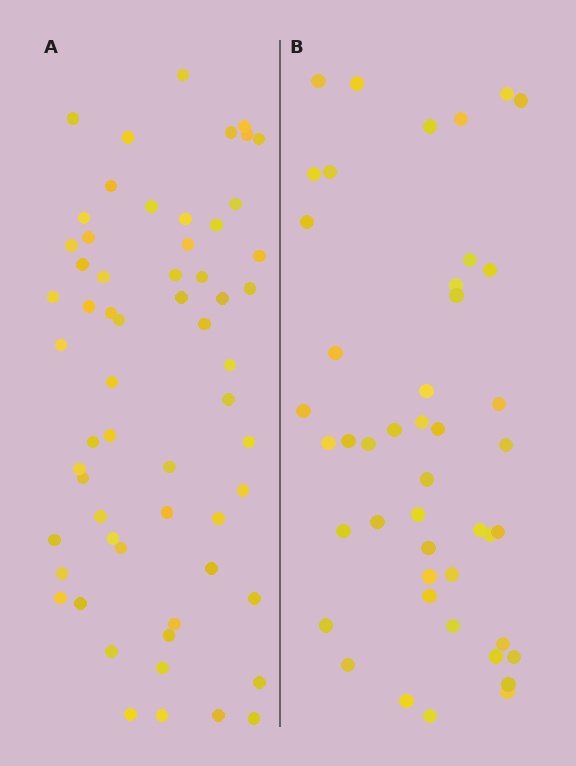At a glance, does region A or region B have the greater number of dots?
Region A (the left region) has more dots.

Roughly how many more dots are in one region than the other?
Region A has approximately 15 more dots than region B.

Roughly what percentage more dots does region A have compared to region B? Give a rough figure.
About 35% more.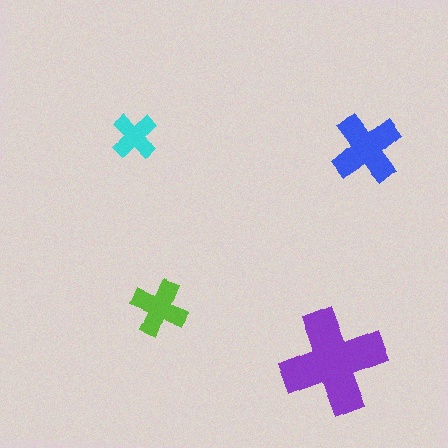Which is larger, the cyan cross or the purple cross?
The purple one.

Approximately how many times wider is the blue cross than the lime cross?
About 1.5 times wider.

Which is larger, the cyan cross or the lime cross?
The lime one.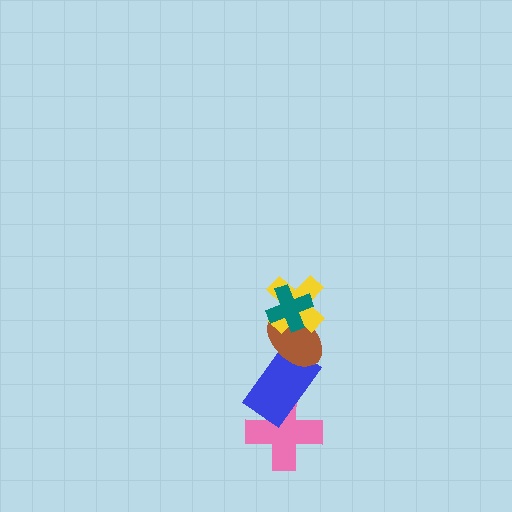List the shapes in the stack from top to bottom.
From top to bottom: the teal cross, the yellow cross, the brown ellipse, the blue rectangle, the pink cross.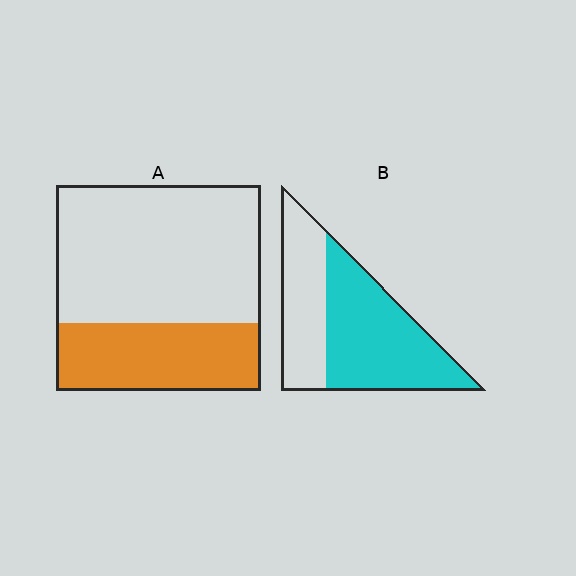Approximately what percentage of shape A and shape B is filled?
A is approximately 35% and B is approximately 60%.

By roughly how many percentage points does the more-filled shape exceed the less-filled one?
By roughly 30 percentage points (B over A).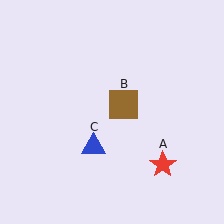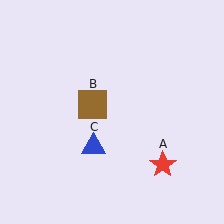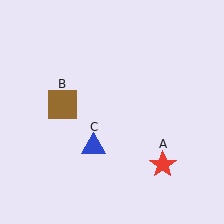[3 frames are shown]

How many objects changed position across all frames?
1 object changed position: brown square (object B).